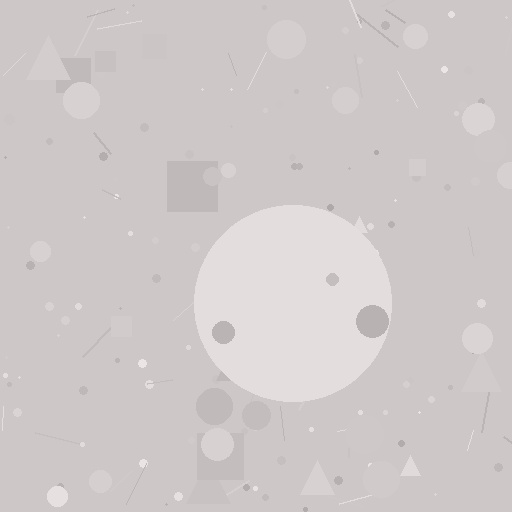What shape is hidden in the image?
A circle is hidden in the image.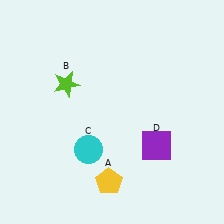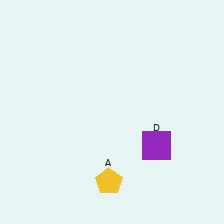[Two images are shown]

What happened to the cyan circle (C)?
The cyan circle (C) was removed in Image 2. It was in the bottom-left area of Image 1.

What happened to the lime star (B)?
The lime star (B) was removed in Image 2. It was in the top-left area of Image 1.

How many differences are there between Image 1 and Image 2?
There are 2 differences between the two images.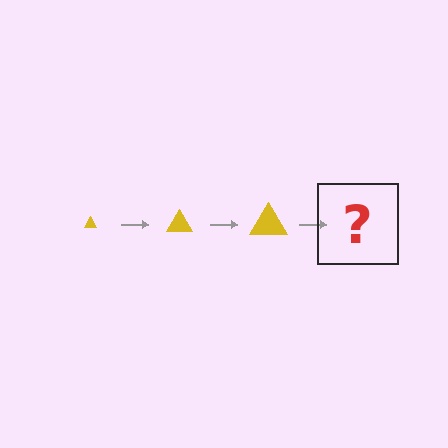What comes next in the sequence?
The next element should be a yellow triangle, larger than the previous one.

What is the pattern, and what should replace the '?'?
The pattern is that the triangle gets progressively larger each step. The '?' should be a yellow triangle, larger than the previous one.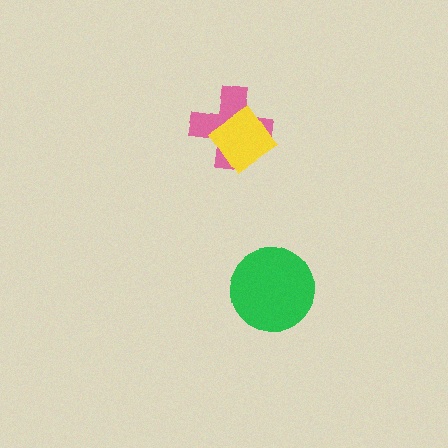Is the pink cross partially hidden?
Yes, it is partially covered by another shape.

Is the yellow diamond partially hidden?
No, no other shape covers it.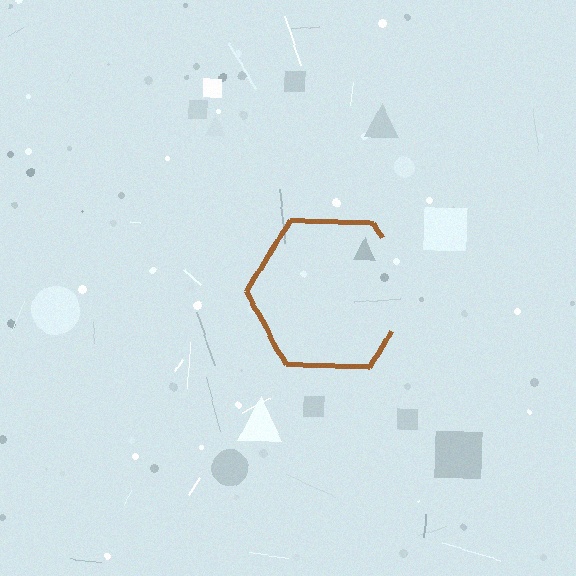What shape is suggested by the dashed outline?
The dashed outline suggests a hexagon.